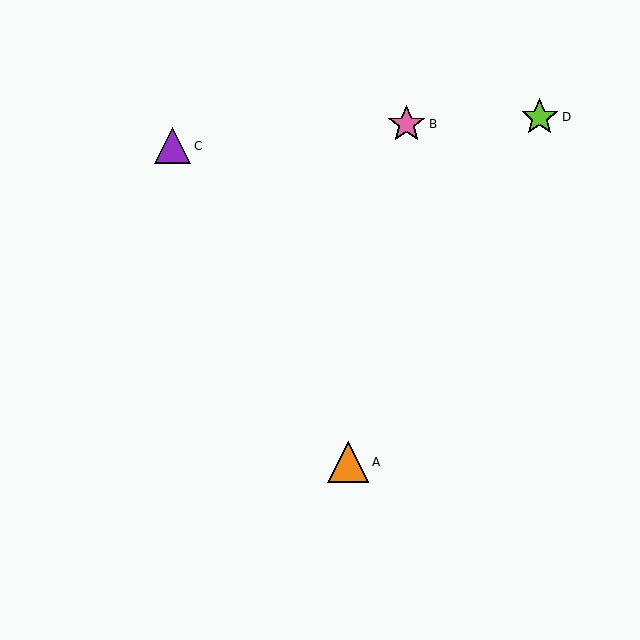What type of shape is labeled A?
Shape A is an orange triangle.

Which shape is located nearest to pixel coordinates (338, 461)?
The orange triangle (labeled A) at (348, 462) is nearest to that location.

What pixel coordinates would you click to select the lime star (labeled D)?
Click at (540, 117) to select the lime star D.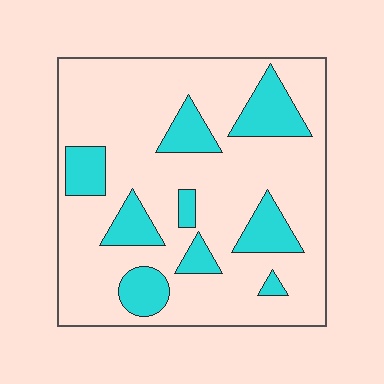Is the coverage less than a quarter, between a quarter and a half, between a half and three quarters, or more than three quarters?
Less than a quarter.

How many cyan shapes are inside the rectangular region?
9.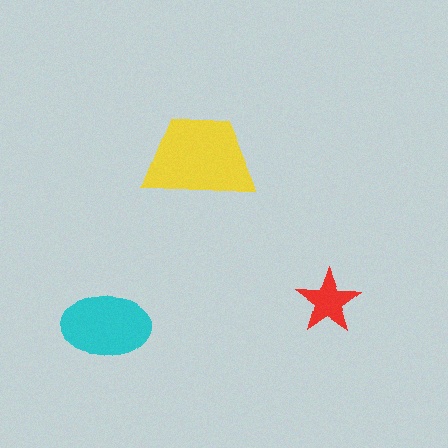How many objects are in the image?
There are 3 objects in the image.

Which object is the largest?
The yellow trapezoid.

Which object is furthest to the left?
The cyan ellipse is leftmost.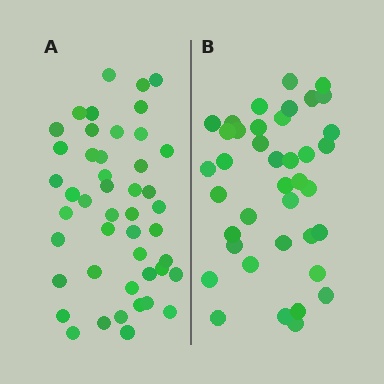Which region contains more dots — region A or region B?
Region A (the left region) has more dots.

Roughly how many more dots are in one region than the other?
Region A has roughly 8 or so more dots than region B.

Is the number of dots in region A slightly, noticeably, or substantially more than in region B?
Region A has only slightly more — the two regions are fairly close. The ratio is roughly 1.2 to 1.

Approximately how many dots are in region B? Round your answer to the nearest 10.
About 40 dots. (The exact count is 39, which rounds to 40.)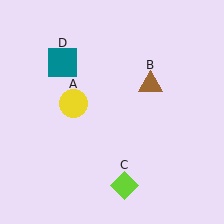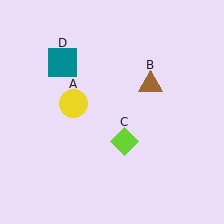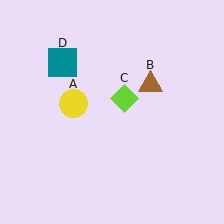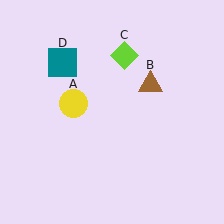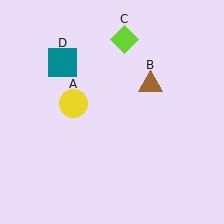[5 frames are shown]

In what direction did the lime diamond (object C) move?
The lime diamond (object C) moved up.